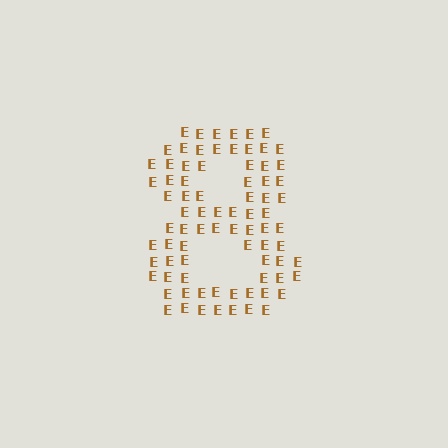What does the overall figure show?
The overall figure shows the digit 8.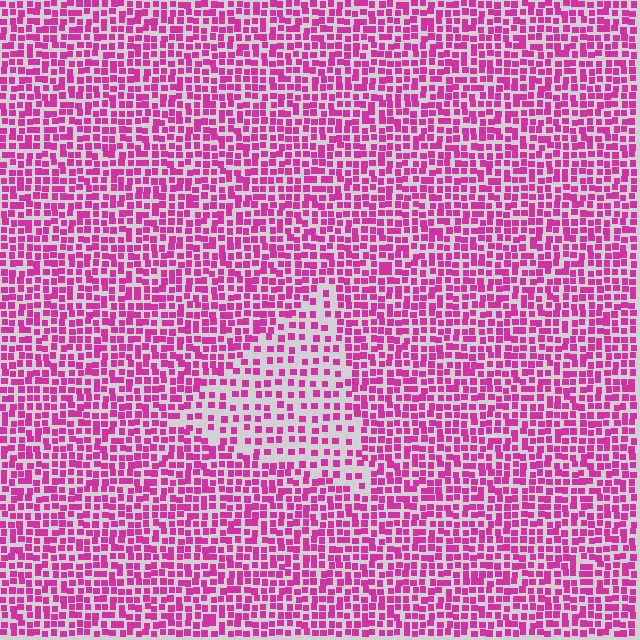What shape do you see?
I see a triangle.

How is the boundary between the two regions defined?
The boundary is defined by a change in element density (approximately 1.9x ratio). All elements are the same color, size, and shape.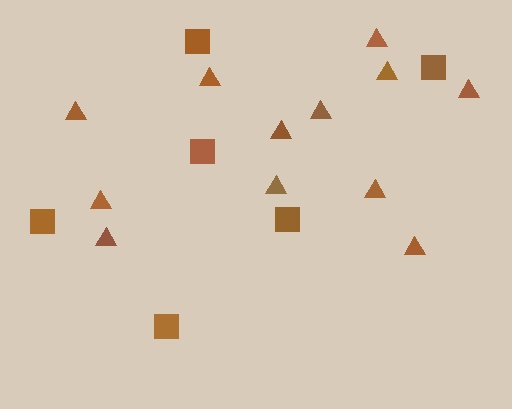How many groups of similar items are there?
There are 2 groups: one group of triangles (12) and one group of squares (6).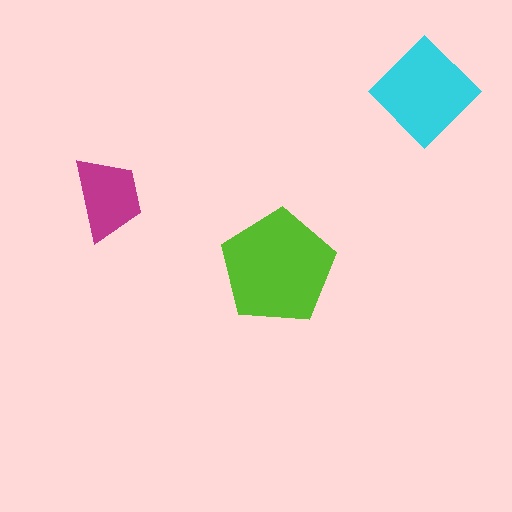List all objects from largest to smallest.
The lime pentagon, the cyan diamond, the magenta trapezoid.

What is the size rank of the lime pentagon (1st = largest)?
1st.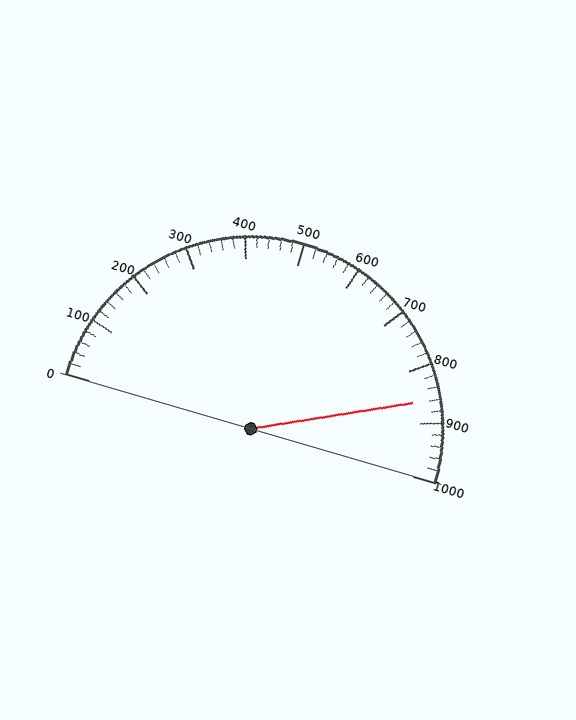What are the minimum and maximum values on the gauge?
The gauge ranges from 0 to 1000.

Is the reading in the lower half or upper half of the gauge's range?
The reading is in the upper half of the range (0 to 1000).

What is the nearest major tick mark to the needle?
The nearest major tick mark is 900.